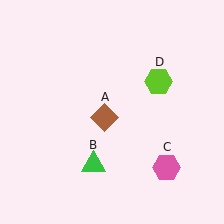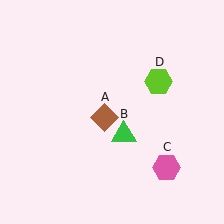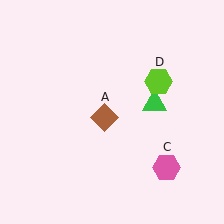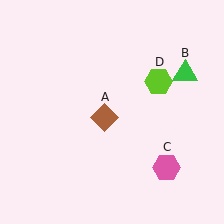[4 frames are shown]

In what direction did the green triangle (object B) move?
The green triangle (object B) moved up and to the right.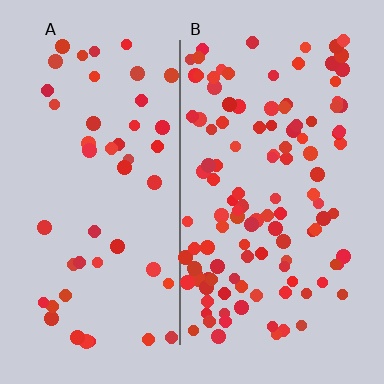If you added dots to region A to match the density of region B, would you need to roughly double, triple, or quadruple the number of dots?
Approximately double.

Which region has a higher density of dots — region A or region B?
B (the right).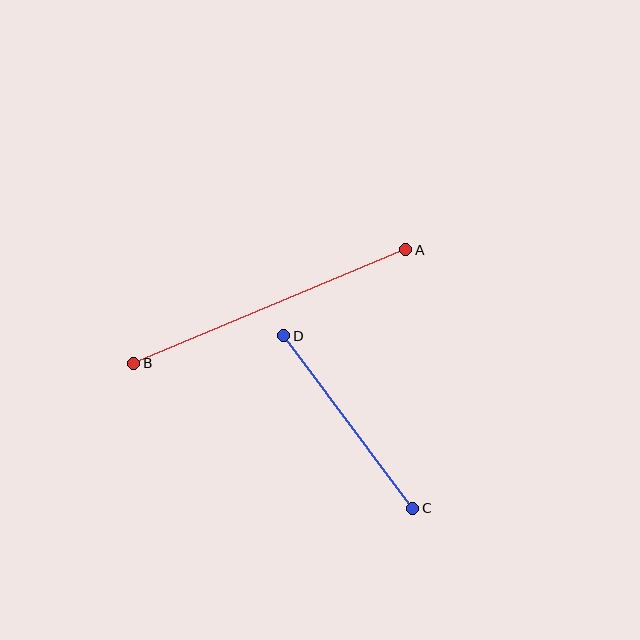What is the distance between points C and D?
The distance is approximately 215 pixels.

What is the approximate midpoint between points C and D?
The midpoint is at approximately (348, 422) pixels.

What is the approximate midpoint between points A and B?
The midpoint is at approximately (270, 307) pixels.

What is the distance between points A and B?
The distance is approximately 295 pixels.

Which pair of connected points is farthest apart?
Points A and B are farthest apart.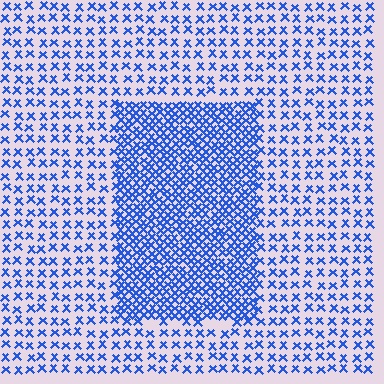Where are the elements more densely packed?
The elements are more densely packed inside the rectangle boundary.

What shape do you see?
I see a rectangle.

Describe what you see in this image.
The image contains small blue elements arranged at two different densities. A rectangle-shaped region is visible where the elements are more densely packed than the surrounding area.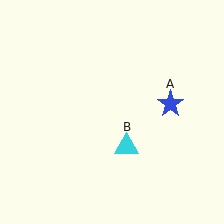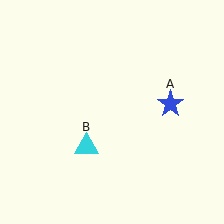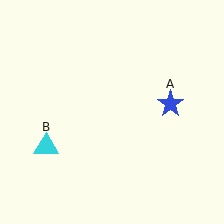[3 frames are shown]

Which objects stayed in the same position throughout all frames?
Blue star (object A) remained stationary.